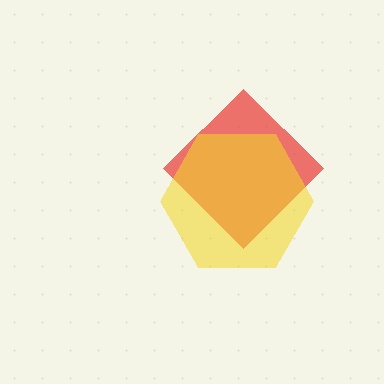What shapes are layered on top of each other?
The layered shapes are: a red diamond, a yellow hexagon.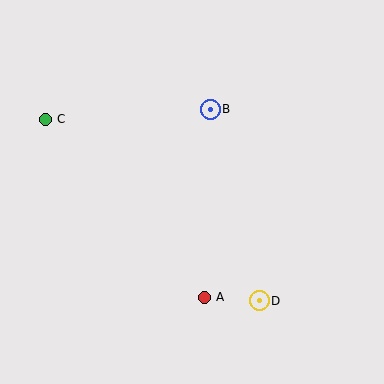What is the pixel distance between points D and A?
The distance between D and A is 55 pixels.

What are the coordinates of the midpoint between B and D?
The midpoint between B and D is at (235, 205).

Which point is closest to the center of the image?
Point B at (210, 109) is closest to the center.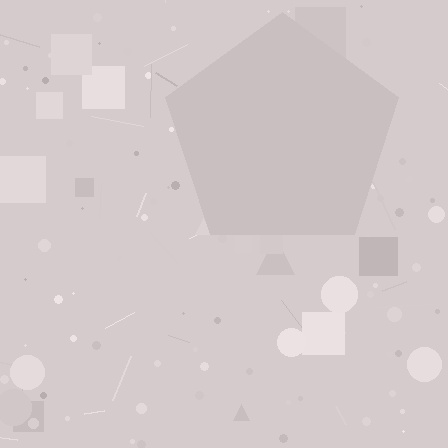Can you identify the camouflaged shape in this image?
The camouflaged shape is a pentagon.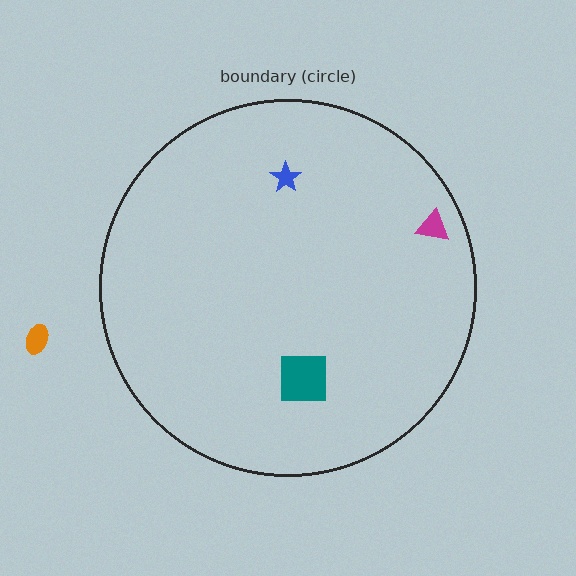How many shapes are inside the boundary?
3 inside, 1 outside.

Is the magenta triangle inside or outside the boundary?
Inside.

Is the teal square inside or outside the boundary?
Inside.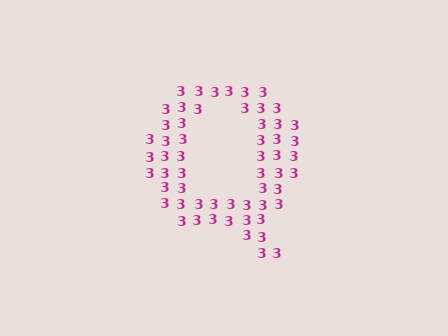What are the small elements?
The small elements are digit 3's.